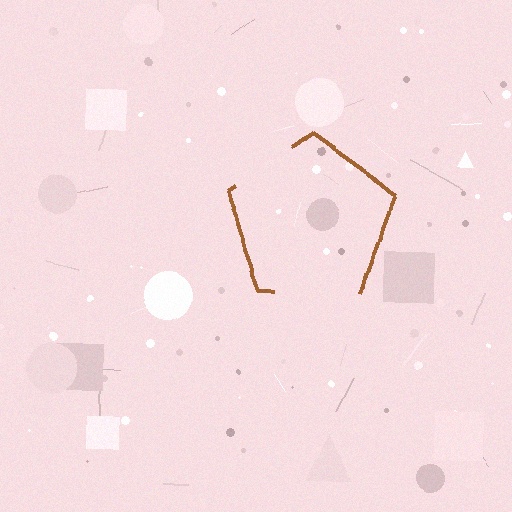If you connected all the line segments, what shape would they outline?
They would outline a pentagon.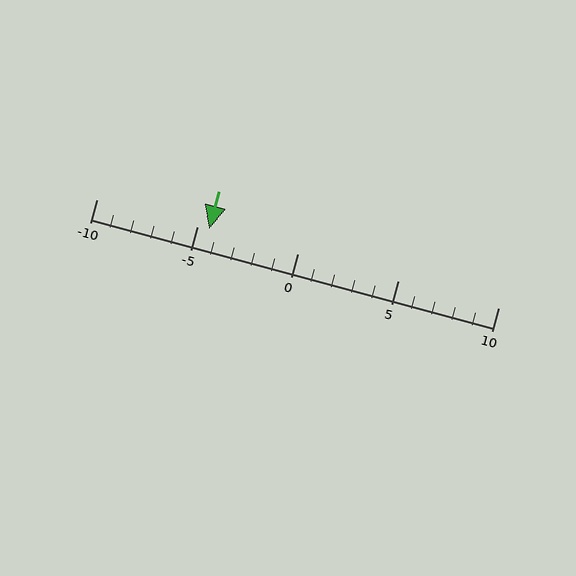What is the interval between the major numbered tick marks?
The major tick marks are spaced 5 units apart.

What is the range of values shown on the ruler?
The ruler shows values from -10 to 10.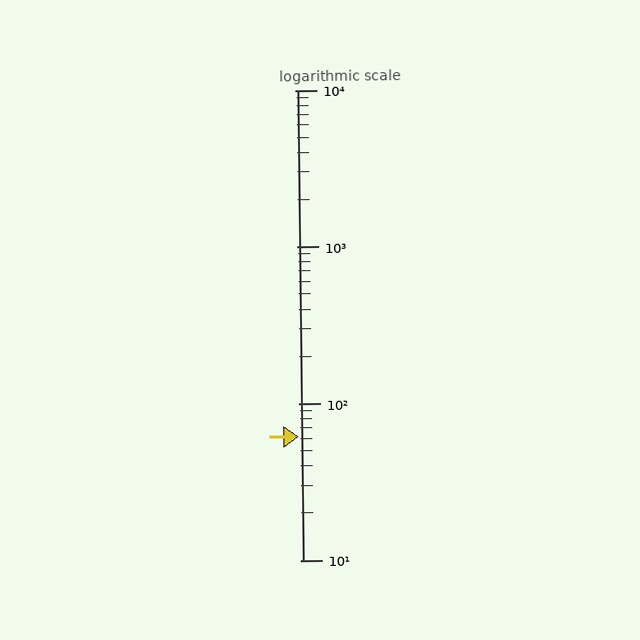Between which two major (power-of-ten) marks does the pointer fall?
The pointer is between 10 and 100.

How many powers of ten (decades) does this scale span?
The scale spans 3 decades, from 10 to 10000.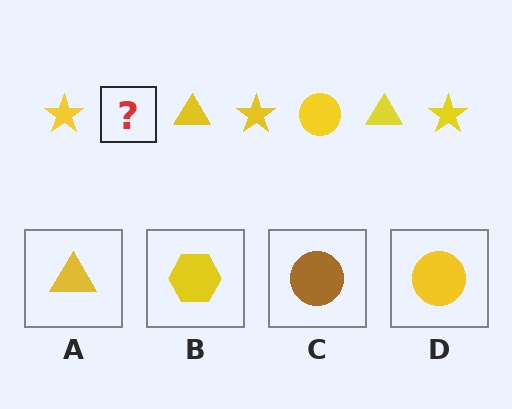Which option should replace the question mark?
Option D.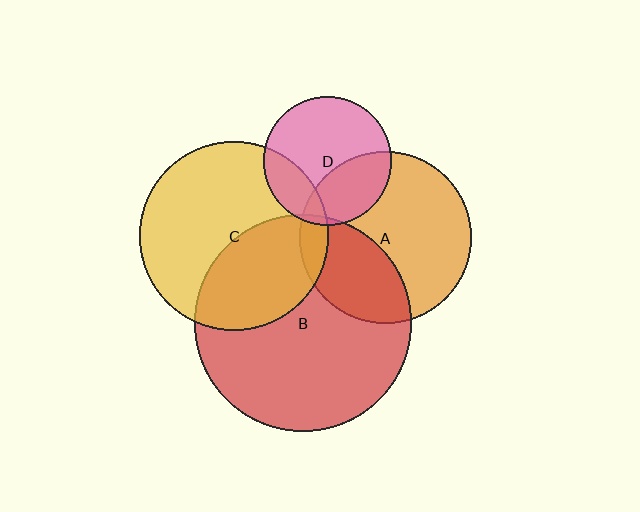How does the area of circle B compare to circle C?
Approximately 1.3 times.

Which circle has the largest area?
Circle B (red).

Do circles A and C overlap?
Yes.